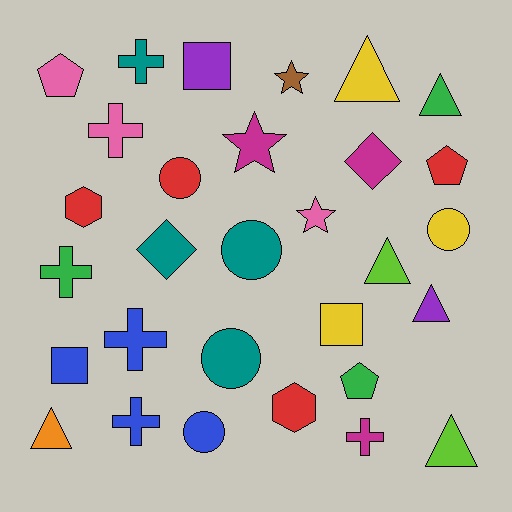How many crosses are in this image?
There are 6 crosses.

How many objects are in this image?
There are 30 objects.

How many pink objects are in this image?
There are 3 pink objects.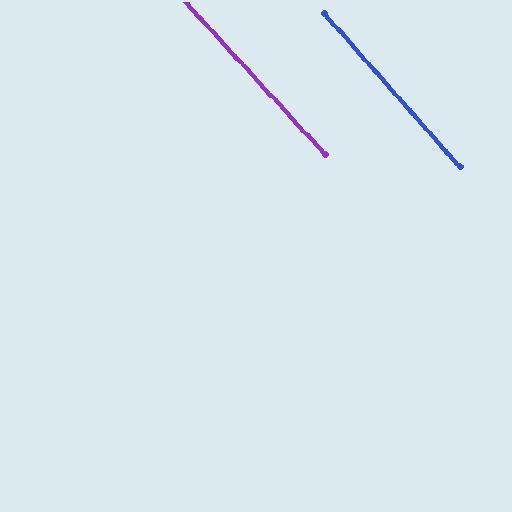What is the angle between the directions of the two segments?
Approximately 1 degree.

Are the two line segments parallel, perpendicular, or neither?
Parallel — their directions differ by only 0.7°.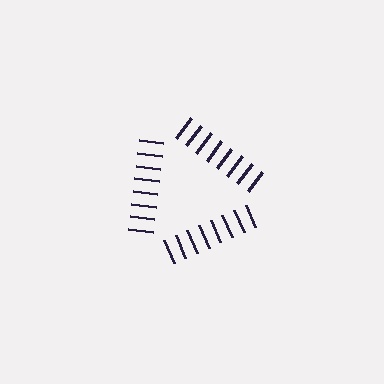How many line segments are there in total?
24 — 8 along each of the 3 edges.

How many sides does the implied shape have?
3 sides — the line-ends trace a triangle.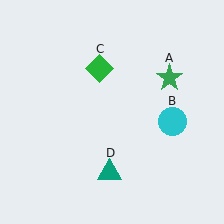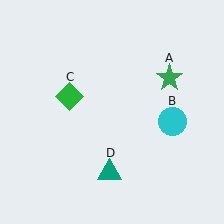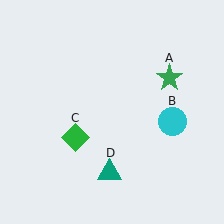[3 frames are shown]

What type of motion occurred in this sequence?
The green diamond (object C) rotated counterclockwise around the center of the scene.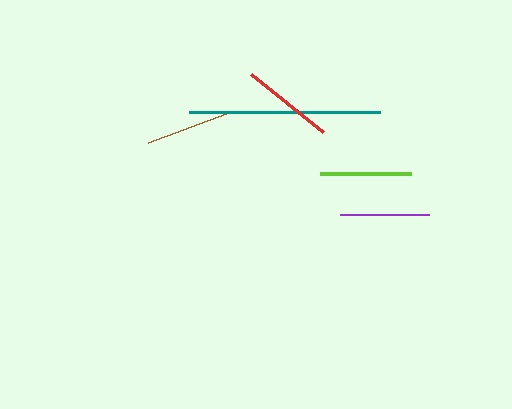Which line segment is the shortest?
The brown line is the shortest at approximately 83 pixels.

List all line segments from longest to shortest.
From longest to shortest: teal, red, lime, purple, brown.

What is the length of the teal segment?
The teal segment is approximately 191 pixels long.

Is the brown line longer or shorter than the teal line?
The teal line is longer than the brown line.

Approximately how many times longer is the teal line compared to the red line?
The teal line is approximately 2.1 times the length of the red line.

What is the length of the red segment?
The red segment is approximately 92 pixels long.